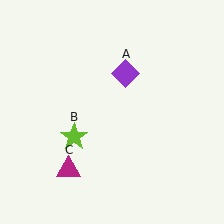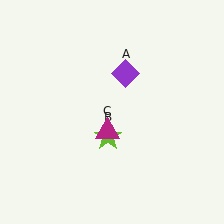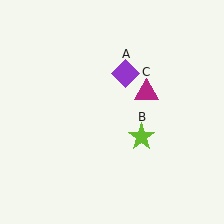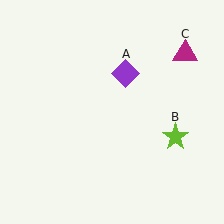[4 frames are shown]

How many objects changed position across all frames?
2 objects changed position: lime star (object B), magenta triangle (object C).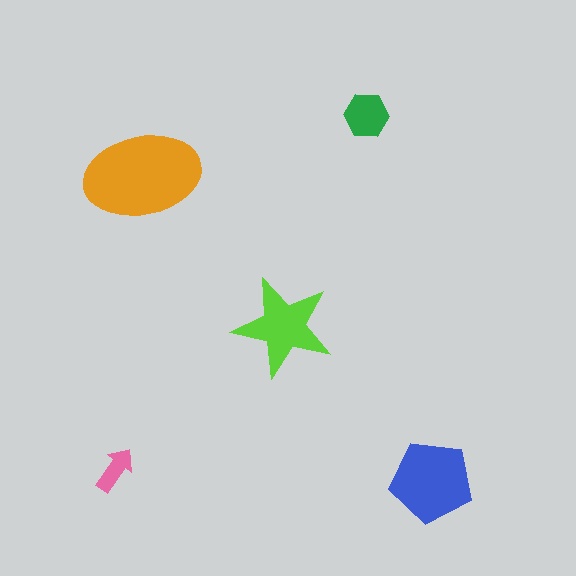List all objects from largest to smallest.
The orange ellipse, the blue pentagon, the lime star, the green hexagon, the pink arrow.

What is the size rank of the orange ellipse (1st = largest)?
1st.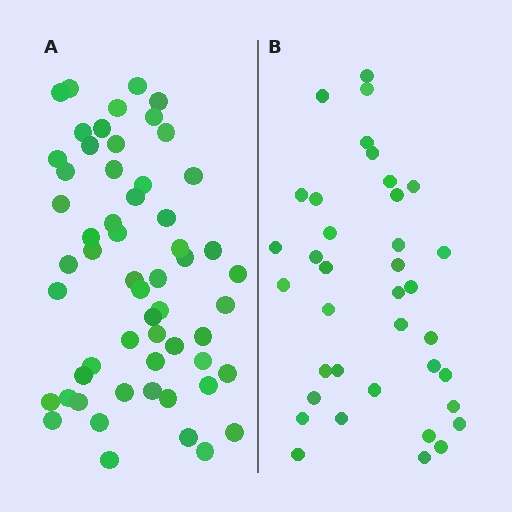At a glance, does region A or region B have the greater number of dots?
Region A (the left region) has more dots.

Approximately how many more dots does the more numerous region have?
Region A has approximately 20 more dots than region B.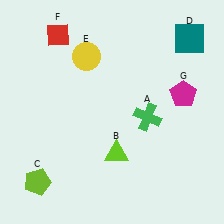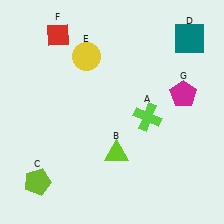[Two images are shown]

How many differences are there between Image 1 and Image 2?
There is 1 difference between the two images.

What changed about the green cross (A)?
In Image 1, A is green. In Image 2, it changed to lime.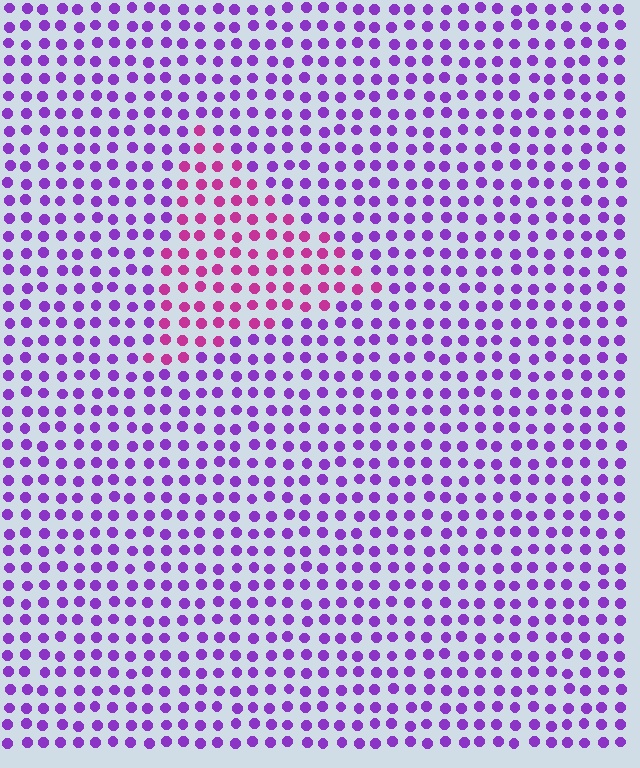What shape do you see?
I see a triangle.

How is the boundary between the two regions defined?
The boundary is defined purely by a slight shift in hue (about 42 degrees). Spacing, size, and orientation are identical on both sides.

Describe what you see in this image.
The image is filled with small purple elements in a uniform arrangement. A triangle-shaped region is visible where the elements are tinted to a slightly different hue, forming a subtle color boundary.